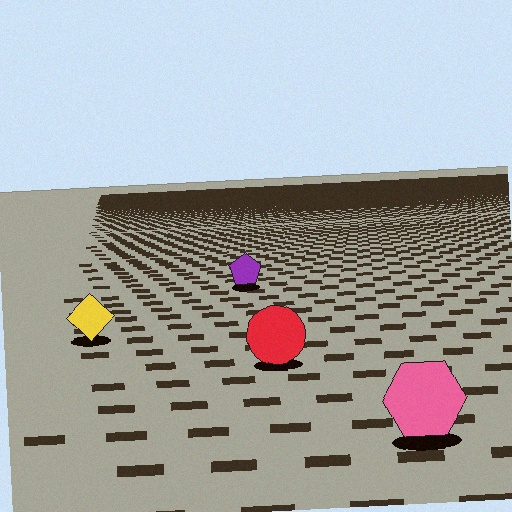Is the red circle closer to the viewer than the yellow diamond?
Yes. The red circle is closer — you can tell from the texture gradient: the ground texture is coarser near it.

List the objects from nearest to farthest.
From nearest to farthest: the pink hexagon, the red circle, the yellow diamond, the purple pentagon.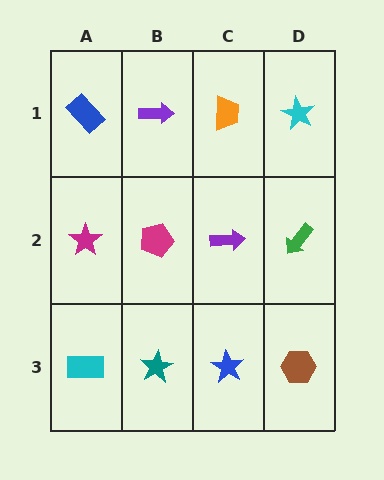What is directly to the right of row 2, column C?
A green arrow.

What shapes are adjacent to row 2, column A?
A blue rectangle (row 1, column A), a cyan rectangle (row 3, column A), a magenta pentagon (row 2, column B).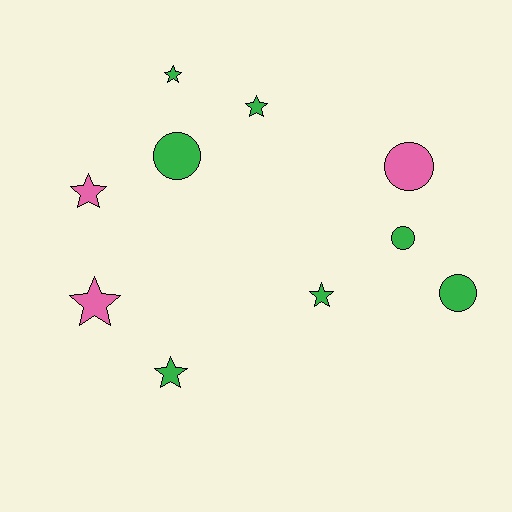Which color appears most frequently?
Green, with 7 objects.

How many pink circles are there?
There is 1 pink circle.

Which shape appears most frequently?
Star, with 6 objects.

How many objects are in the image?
There are 10 objects.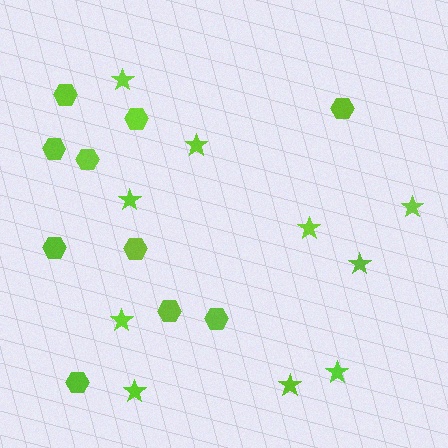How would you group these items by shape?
There are 2 groups: one group of stars (10) and one group of hexagons (10).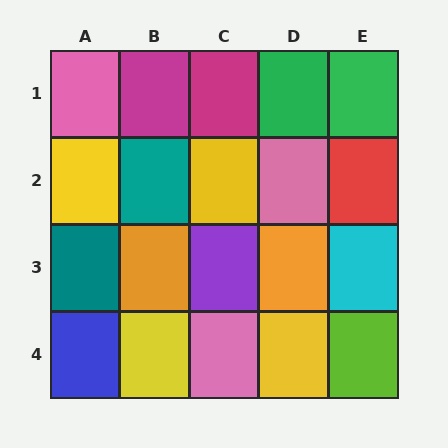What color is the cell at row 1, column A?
Pink.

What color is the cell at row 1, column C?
Magenta.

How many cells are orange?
2 cells are orange.